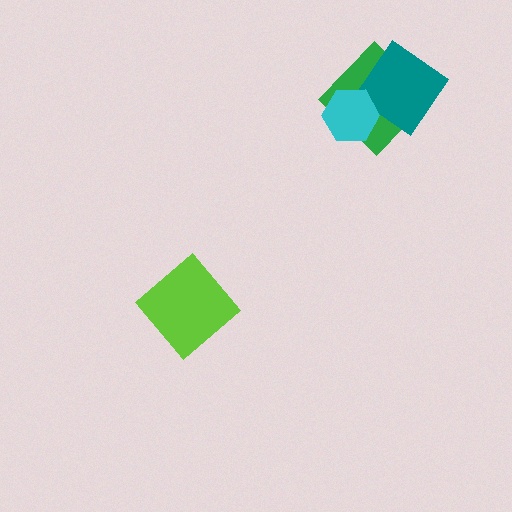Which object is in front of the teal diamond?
The cyan hexagon is in front of the teal diamond.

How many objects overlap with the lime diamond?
0 objects overlap with the lime diamond.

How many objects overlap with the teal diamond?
2 objects overlap with the teal diamond.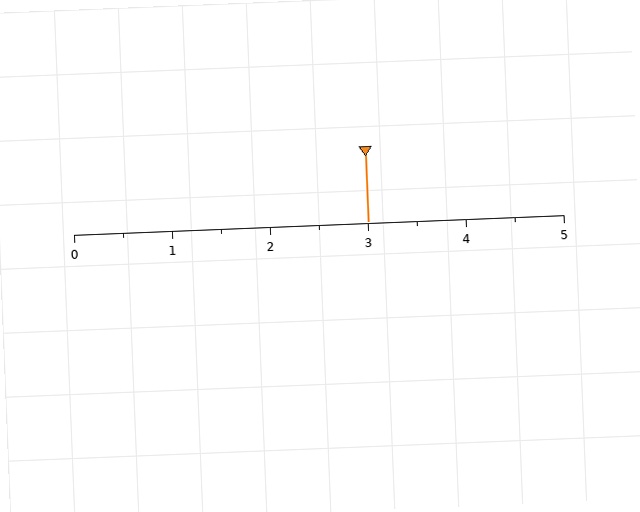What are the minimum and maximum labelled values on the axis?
The axis runs from 0 to 5.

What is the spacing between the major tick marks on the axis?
The major ticks are spaced 1 apart.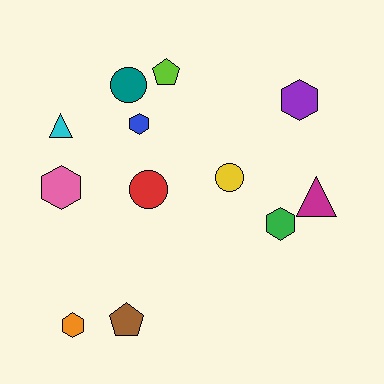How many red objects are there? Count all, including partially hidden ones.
There is 1 red object.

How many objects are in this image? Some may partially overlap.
There are 12 objects.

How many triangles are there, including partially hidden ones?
There are 2 triangles.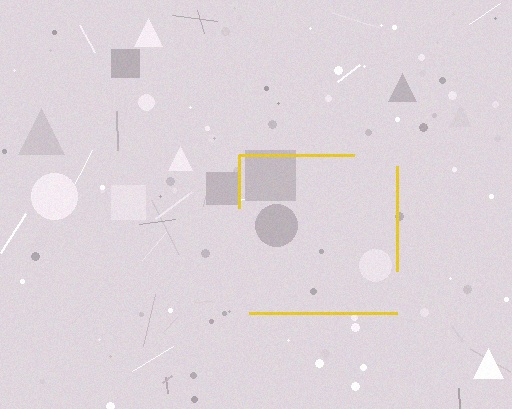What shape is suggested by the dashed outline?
The dashed outline suggests a square.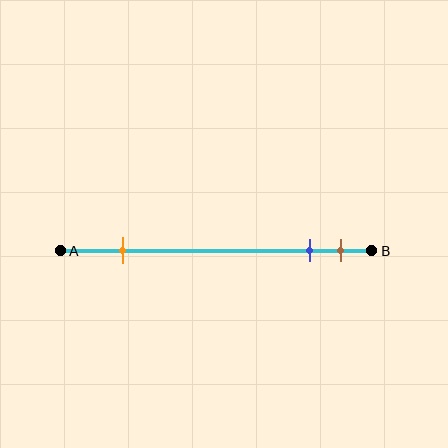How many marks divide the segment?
There are 3 marks dividing the segment.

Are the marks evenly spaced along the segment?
No, the marks are not evenly spaced.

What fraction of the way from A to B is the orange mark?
The orange mark is approximately 20% (0.2) of the way from A to B.